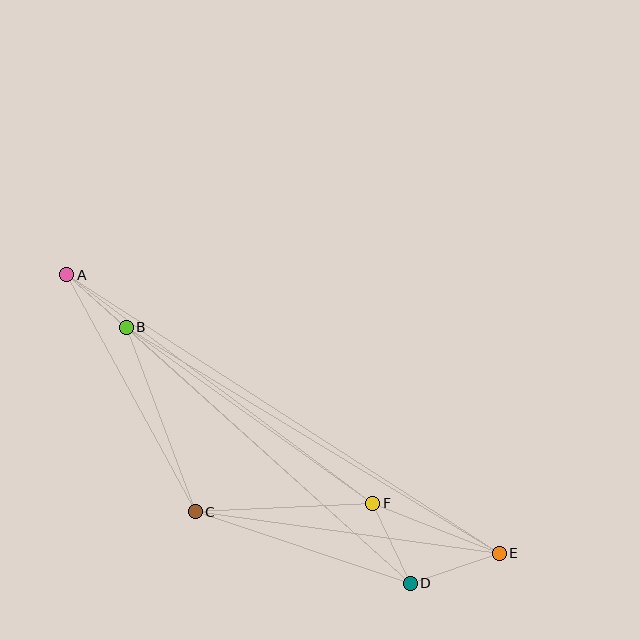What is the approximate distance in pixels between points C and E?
The distance between C and E is approximately 307 pixels.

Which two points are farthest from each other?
Points A and E are farthest from each other.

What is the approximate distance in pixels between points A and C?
The distance between A and C is approximately 269 pixels.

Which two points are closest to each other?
Points A and B are closest to each other.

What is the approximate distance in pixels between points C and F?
The distance between C and F is approximately 178 pixels.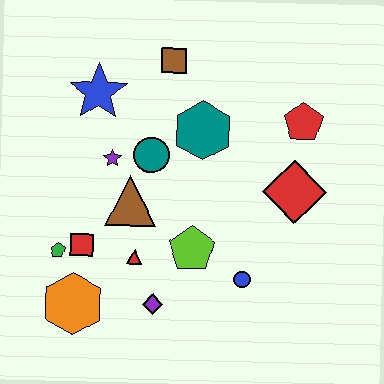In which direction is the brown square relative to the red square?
The brown square is above the red square.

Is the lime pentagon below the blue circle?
No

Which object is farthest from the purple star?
The red pentagon is farthest from the purple star.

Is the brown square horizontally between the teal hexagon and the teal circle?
Yes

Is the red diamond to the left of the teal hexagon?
No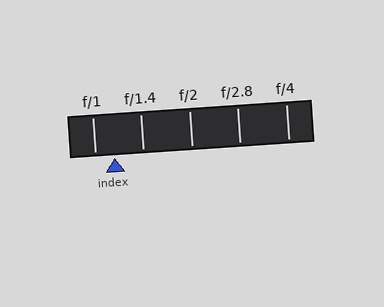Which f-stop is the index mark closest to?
The index mark is closest to f/1.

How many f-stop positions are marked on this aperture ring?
There are 5 f-stop positions marked.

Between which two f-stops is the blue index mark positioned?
The index mark is between f/1 and f/1.4.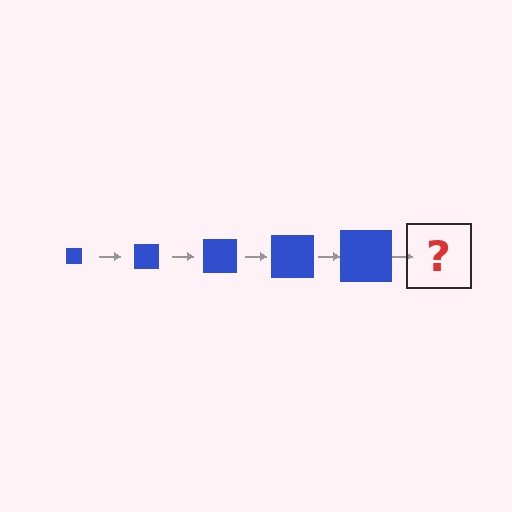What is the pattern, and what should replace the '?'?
The pattern is that the square gets progressively larger each step. The '?' should be a blue square, larger than the previous one.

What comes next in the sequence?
The next element should be a blue square, larger than the previous one.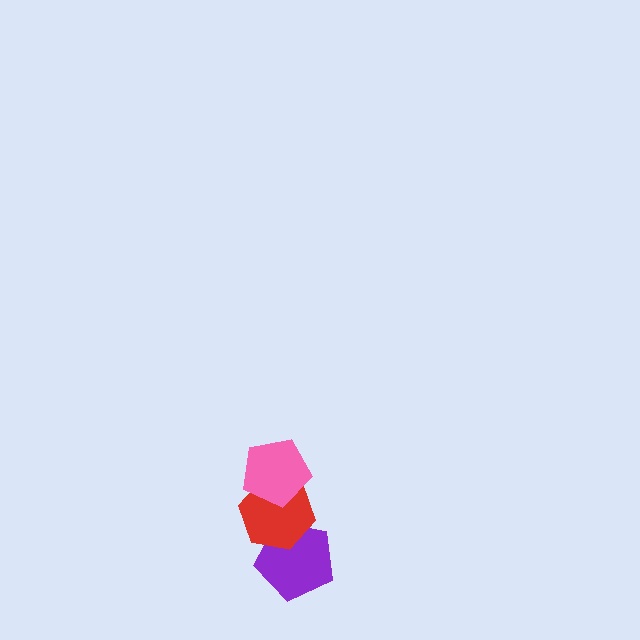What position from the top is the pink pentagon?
The pink pentagon is 1st from the top.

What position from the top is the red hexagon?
The red hexagon is 2nd from the top.